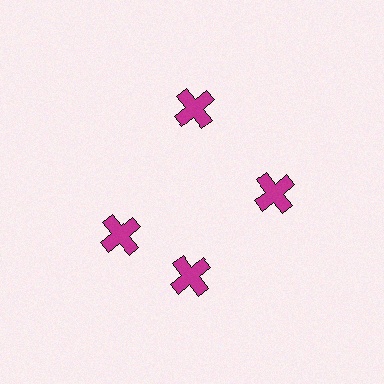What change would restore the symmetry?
The symmetry would be restored by rotating it back into even spacing with its neighbors so that all 4 crosses sit at equal angles and equal distance from the center.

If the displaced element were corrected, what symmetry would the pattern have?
It would have 4-fold rotational symmetry — the pattern would map onto itself every 90 degrees.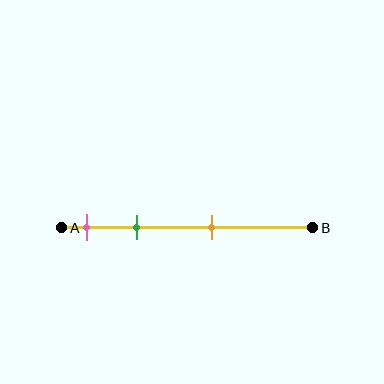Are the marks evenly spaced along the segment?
No, the marks are not evenly spaced.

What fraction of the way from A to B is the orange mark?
The orange mark is approximately 60% (0.6) of the way from A to B.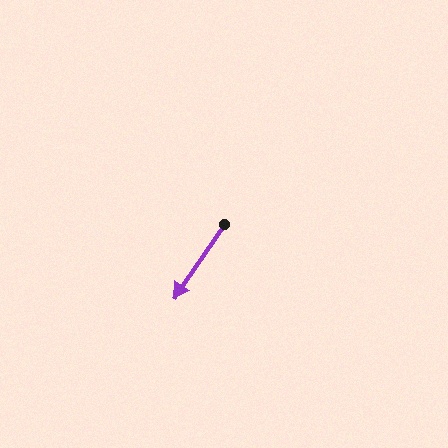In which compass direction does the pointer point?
Southwest.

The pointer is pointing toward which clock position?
Roughly 7 o'clock.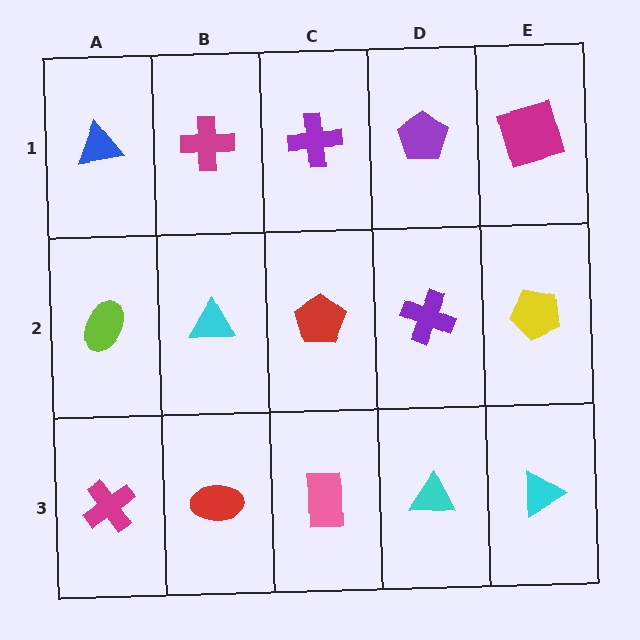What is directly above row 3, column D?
A purple cross.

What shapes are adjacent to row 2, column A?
A blue triangle (row 1, column A), a magenta cross (row 3, column A), a cyan triangle (row 2, column B).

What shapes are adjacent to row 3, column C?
A red pentagon (row 2, column C), a red ellipse (row 3, column B), a cyan triangle (row 3, column D).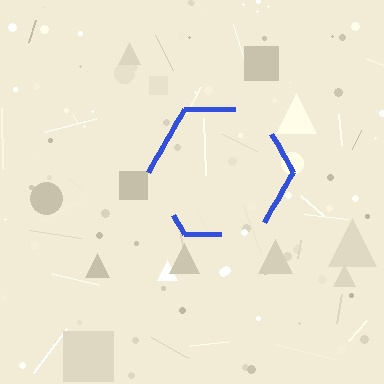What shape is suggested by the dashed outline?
The dashed outline suggests a hexagon.